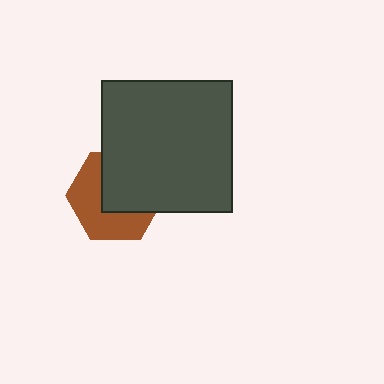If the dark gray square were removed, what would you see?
You would see the complete brown hexagon.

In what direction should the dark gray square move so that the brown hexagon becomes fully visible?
The dark gray square should move toward the upper-right. That is the shortest direction to clear the overlap and leave the brown hexagon fully visible.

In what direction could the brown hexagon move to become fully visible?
The brown hexagon could move toward the lower-left. That would shift it out from behind the dark gray square entirely.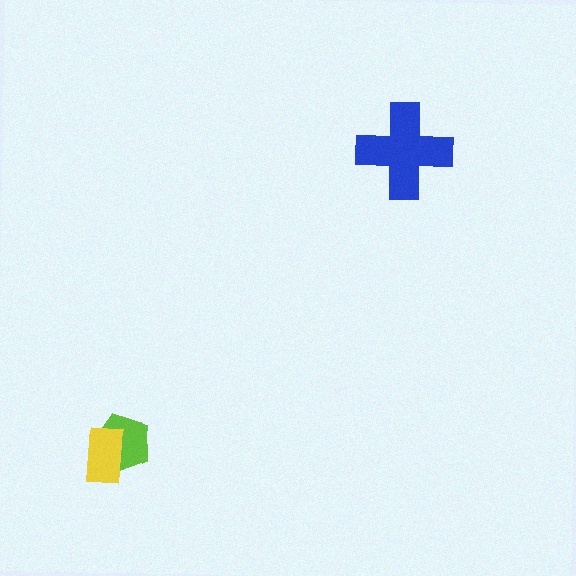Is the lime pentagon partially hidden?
Yes, it is partially covered by another shape.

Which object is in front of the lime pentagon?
The yellow rectangle is in front of the lime pentagon.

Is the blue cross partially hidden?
No, no other shape covers it.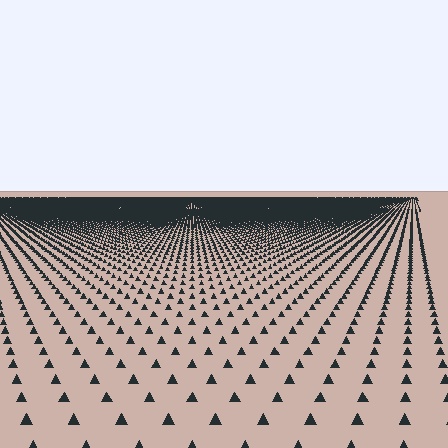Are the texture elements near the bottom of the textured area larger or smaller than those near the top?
Larger. Near the bottom, elements are closer to the viewer and appear at a bigger on-screen size.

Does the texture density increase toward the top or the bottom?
Density increases toward the top.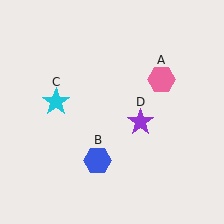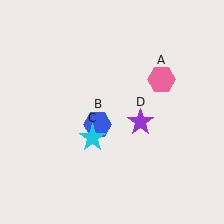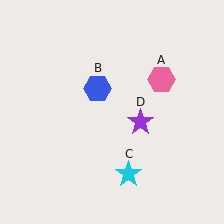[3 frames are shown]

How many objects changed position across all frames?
2 objects changed position: blue hexagon (object B), cyan star (object C).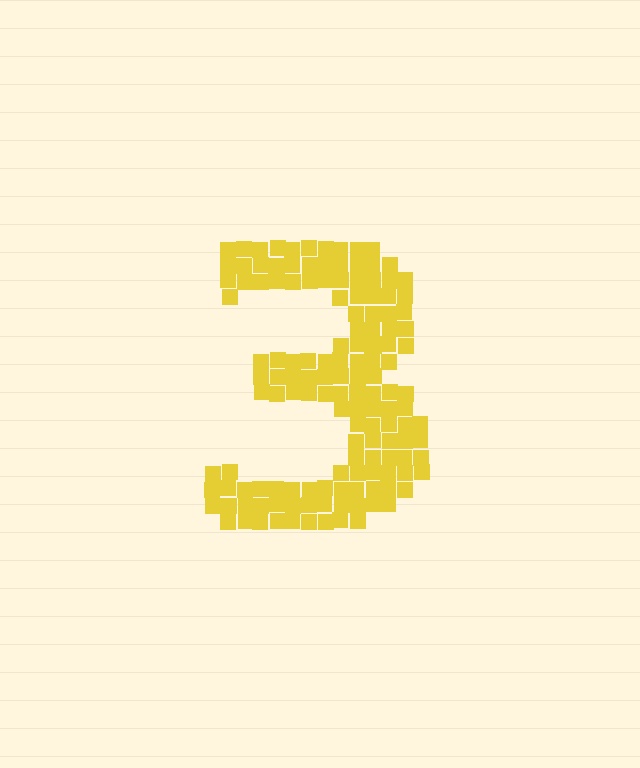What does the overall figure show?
The overall figure shows the digit 3.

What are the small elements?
The small elements are squares.